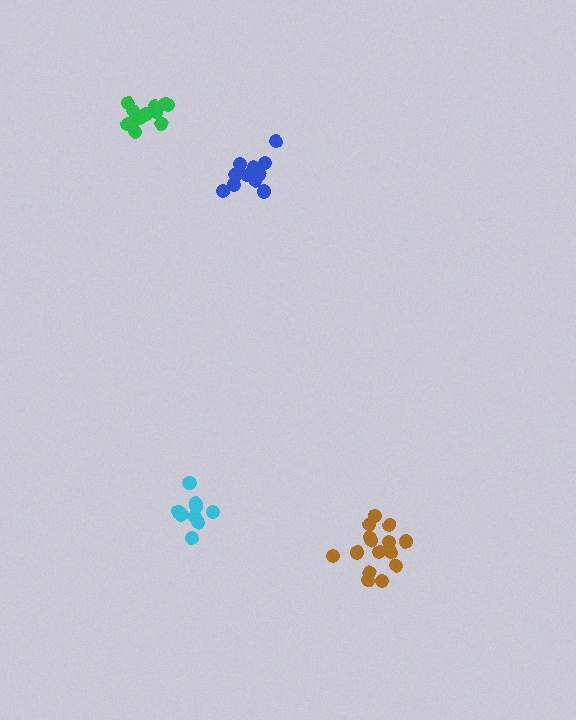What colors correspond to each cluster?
The clusters are colored: brown, cyan, green, blue.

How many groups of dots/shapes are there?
There are 4 groups.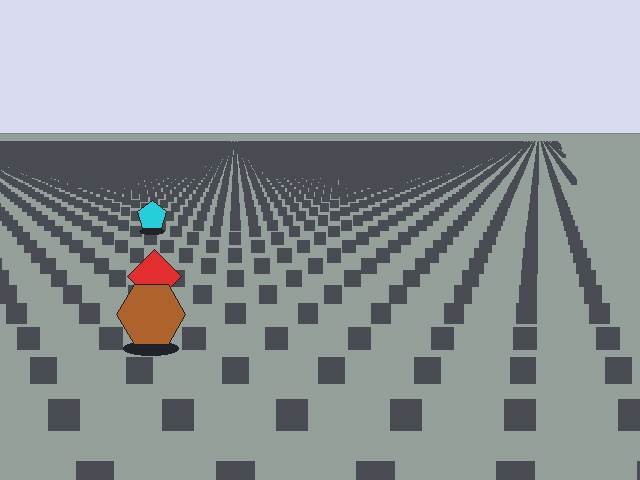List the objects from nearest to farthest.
From nearest to farthest: the brown hexagon, the red diamond, the cyan pentagon.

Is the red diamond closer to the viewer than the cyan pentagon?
Yes. The red diamond is closer — you can tell from the texture gradient: the ground texture is coarser near it.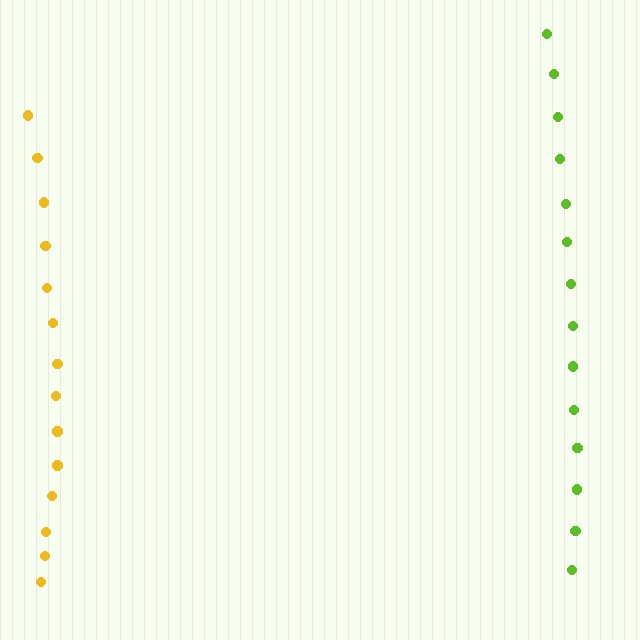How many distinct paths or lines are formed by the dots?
There are 2 distinct paths.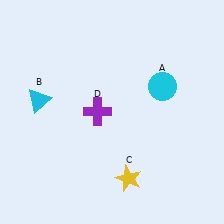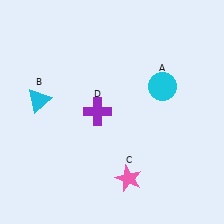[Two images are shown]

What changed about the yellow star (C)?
In Image 1, C is yellow. In Image 2, it changed to pink.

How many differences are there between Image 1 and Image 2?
There is 1 difference between the two images.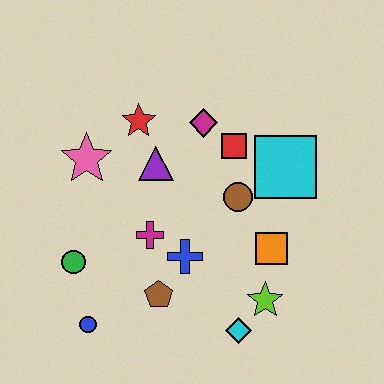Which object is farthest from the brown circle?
The blue circle is farthest from the brown circle.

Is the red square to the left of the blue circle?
No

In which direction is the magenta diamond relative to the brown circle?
The magenta diamond is above the brown circle.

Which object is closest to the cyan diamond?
The lime star is closest to the cyan diamond.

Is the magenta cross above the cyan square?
No